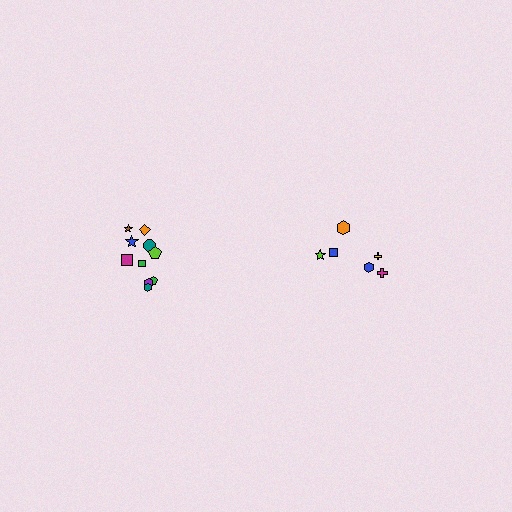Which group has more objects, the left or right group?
The left group.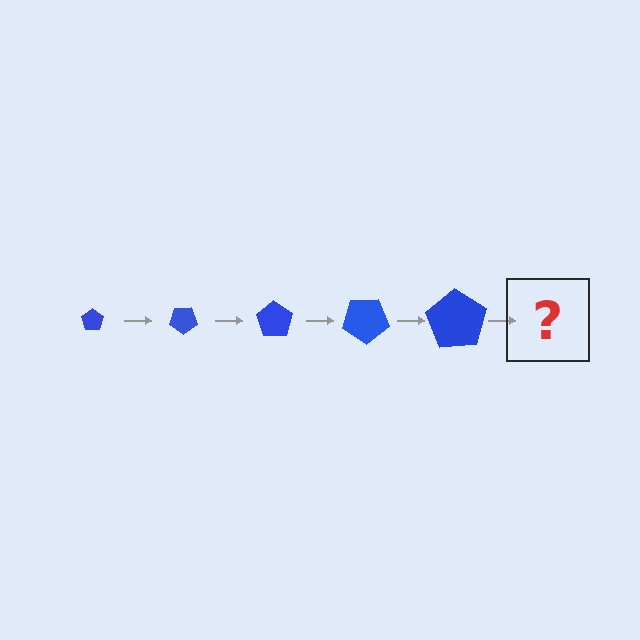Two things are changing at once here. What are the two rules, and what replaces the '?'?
The two rules are that the pentagon grows larger each step and it rotates 35 degrees each step. The '?' should be a pentagon, larger than the previous one and rotated 175 degrees from the start.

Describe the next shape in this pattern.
It should be a pentagon, larger than the previous one and rotated 175 degrees from the start.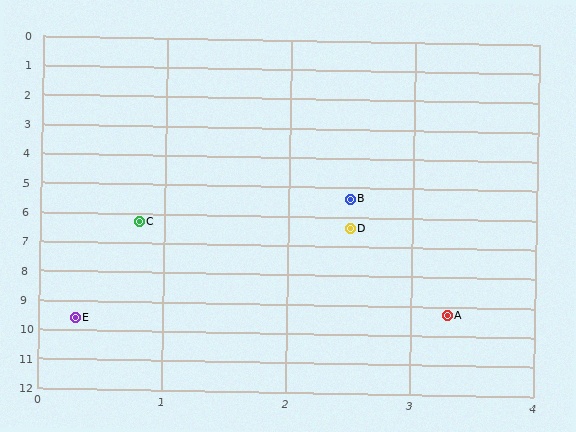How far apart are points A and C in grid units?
Points A and C are about 3.9 grid units apart.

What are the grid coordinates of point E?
Point E is at approximately (0.3, 9.6).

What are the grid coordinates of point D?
Point D is at approximately (2.5, 6.4).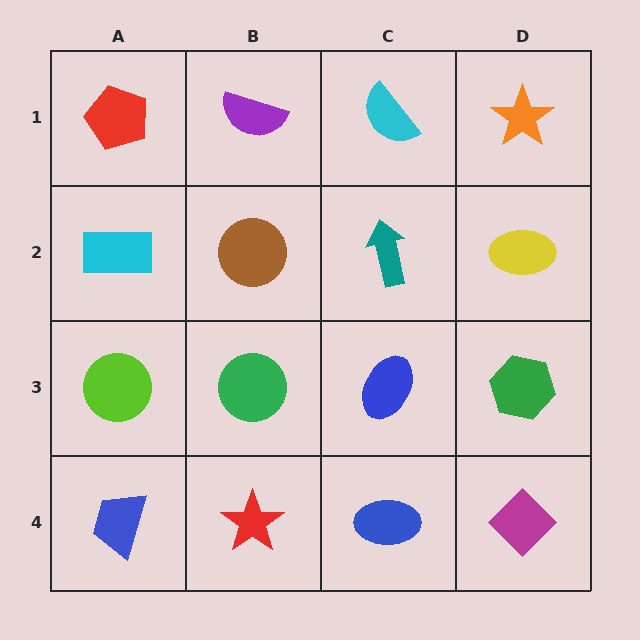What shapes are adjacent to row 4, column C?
A blue ellipse (row 3, column C), a red star (row 4, column B), a magenta diamond (row 4, column D).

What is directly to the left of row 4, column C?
A red star.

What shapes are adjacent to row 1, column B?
A brown circle (row 2, column B), a red pentagon (row 1, column A), a cyan semicircle (row 1, column C).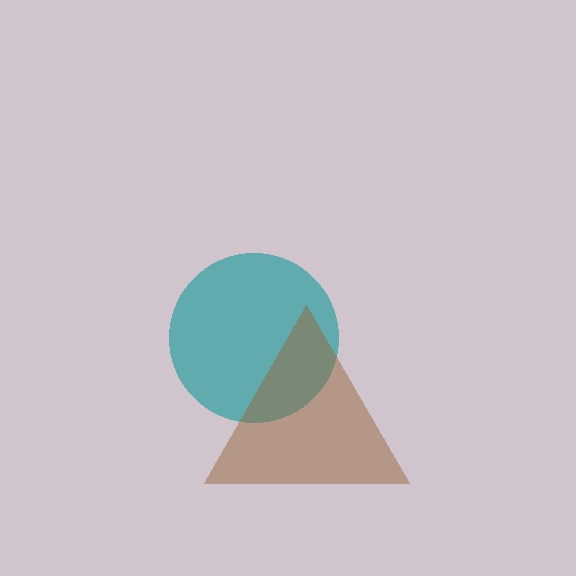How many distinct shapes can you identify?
There are 2 distinct shapes: a teal circle, a brown triangle.